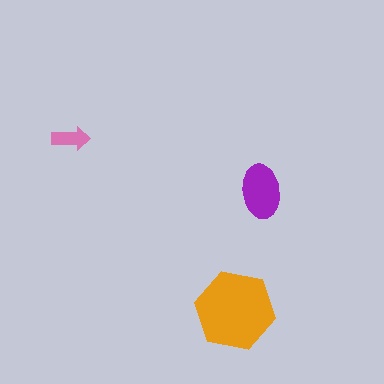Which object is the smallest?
The pink arrow.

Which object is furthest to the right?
The purple ellipse is rightmost.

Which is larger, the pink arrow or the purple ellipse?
The purple ellipse.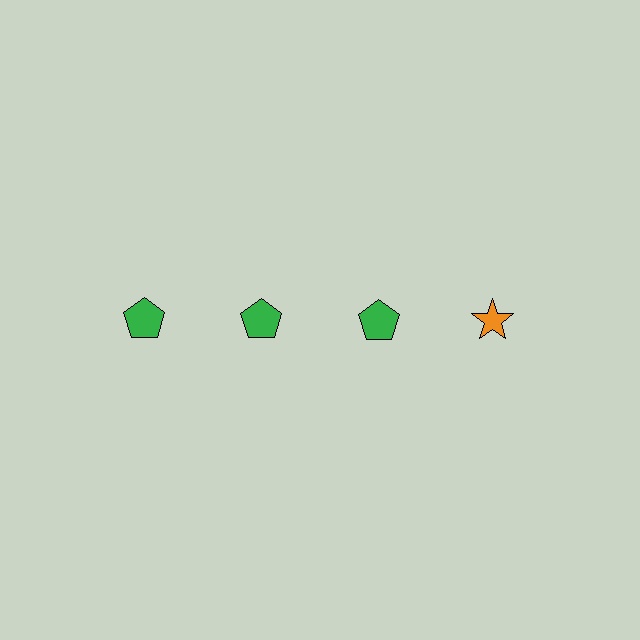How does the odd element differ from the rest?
It differs in both color (orange instead of green) and shape (star instead of pentagon).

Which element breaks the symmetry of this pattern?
The orange star in the top row, second from right column breaks the symmetry. All other shapes are green pentagons.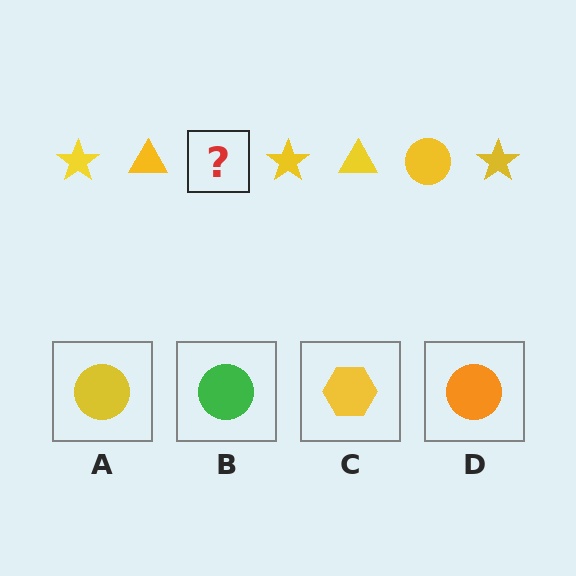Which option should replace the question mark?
Option A.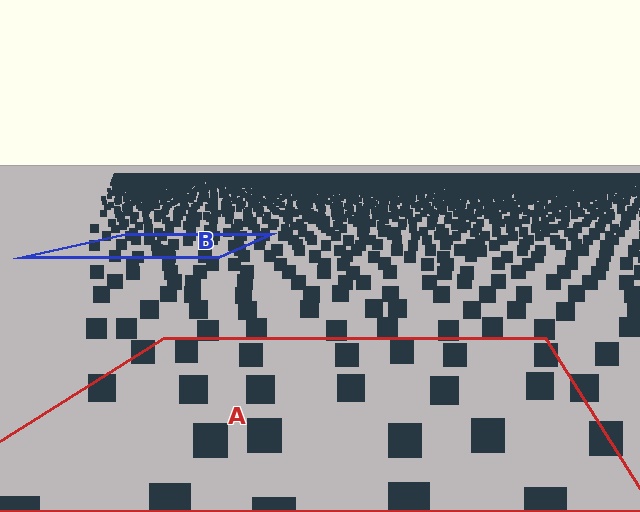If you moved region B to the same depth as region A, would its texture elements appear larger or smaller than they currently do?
They would appear larger. At a closer depth, the same texture elements are projected at a bigger on-screen size.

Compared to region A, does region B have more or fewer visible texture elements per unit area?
Region B has more texture elements per unit area — they are packed more densely because it is farther away.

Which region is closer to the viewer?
Region A is closer. The texture elements there are larger and more spread out.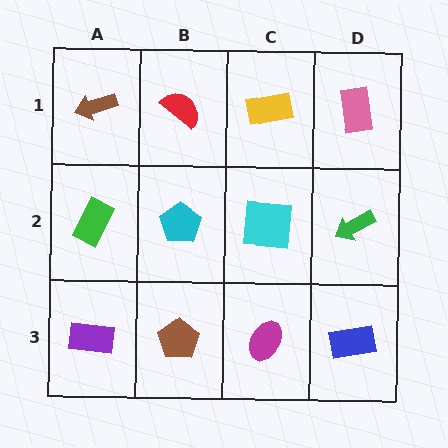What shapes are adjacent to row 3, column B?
A cyan pentagon (row 2, column B), a purple rectangle (row 3, column A), a magenta ellipse (row 3, column C).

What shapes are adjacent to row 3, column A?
A green rectangle (row 2, column A), a brown pentagon (row 3, column B).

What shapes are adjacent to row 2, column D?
A pink rectangle (row 1, column D), a blue rectangle (row 3, column D), a cyan square (row 2, column C).